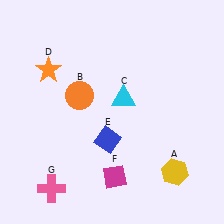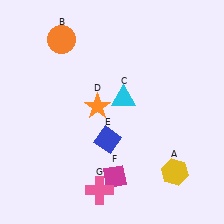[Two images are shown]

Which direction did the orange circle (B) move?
The orange circle (B) moved up.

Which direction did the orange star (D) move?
The orange star (D) moved right.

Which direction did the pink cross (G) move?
The pink cross (G) moved right.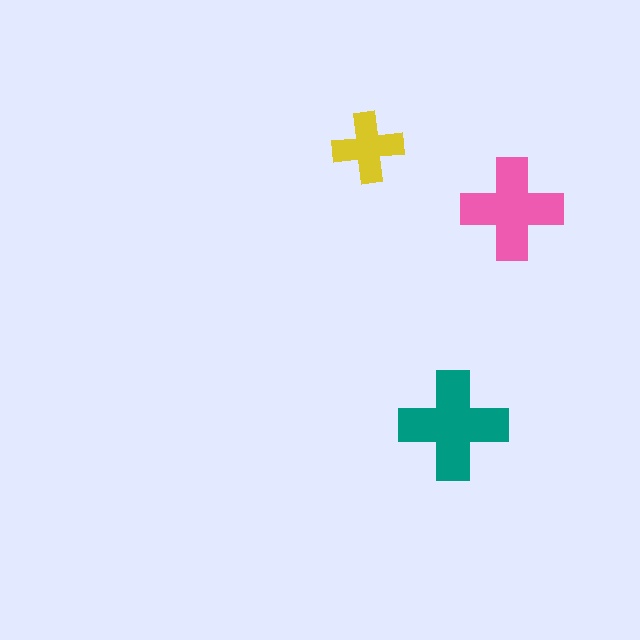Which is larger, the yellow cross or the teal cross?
The teal one.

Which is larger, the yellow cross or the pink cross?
The pink one.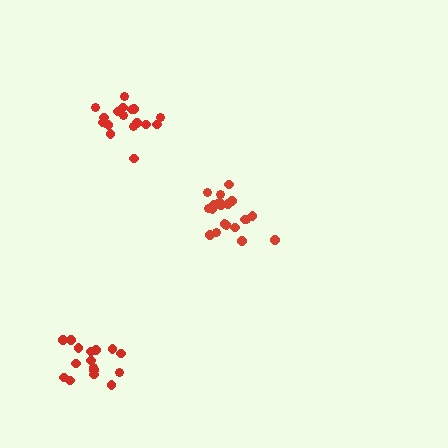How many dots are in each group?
Group 1: 18 dots, Group 2: 16 dots, Group 3: 21 dots (55 total).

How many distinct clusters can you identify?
There are 3 distinct clusters.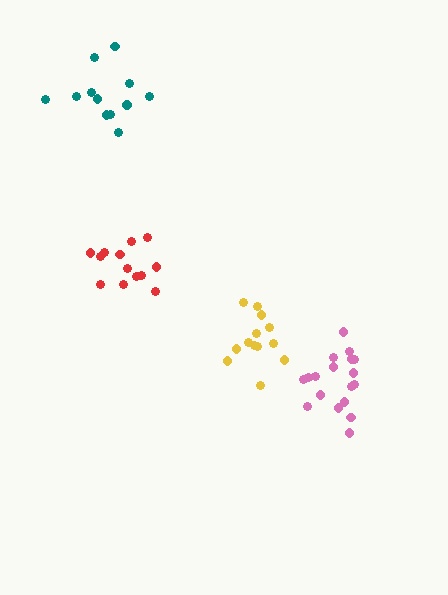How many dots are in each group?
Group 1: 13 dots, Group 2: 12 dots, Group 3: 18 dots, Group 4: 13 dots (56 total).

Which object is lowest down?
The pink cluster is bottommost.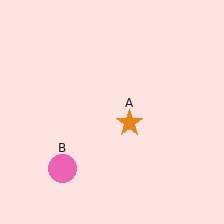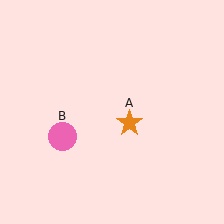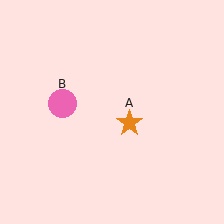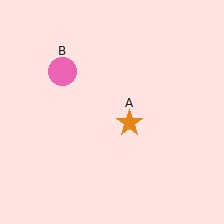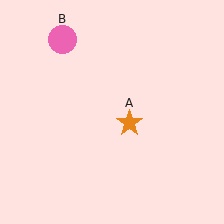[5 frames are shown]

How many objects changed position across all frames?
1 object changed position: pink circle (object B).